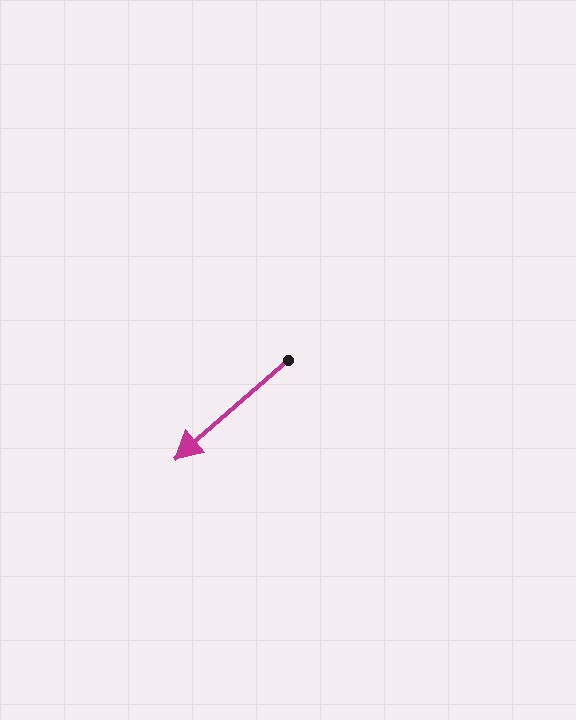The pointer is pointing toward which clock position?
Roughly 8 o'clock.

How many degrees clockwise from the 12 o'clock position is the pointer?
Approximately 229 degrees.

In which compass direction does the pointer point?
Southwest.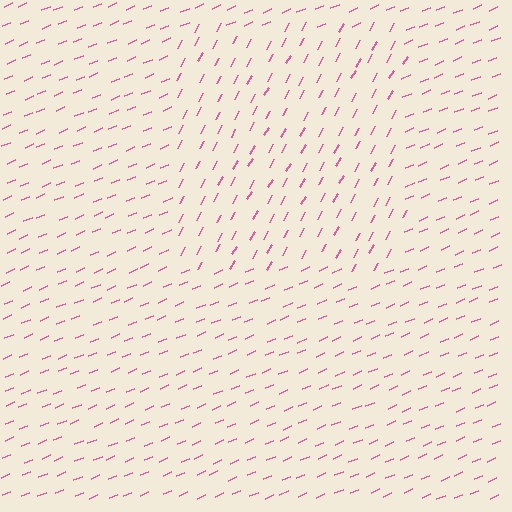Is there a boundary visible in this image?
Yes, there is a texture boundary formed by a change in line orientation.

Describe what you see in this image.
The image is filled with small pink line segments. A rectangle region in the image has lines oriented differently from the surrounding lines, creating a visible texture boundary.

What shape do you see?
I see a rectangle.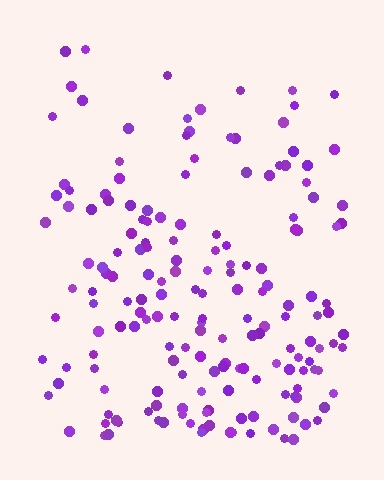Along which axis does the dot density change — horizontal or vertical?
Vertical.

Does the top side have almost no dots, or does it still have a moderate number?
Still a moderate number, just noticeably fewer than the bottom.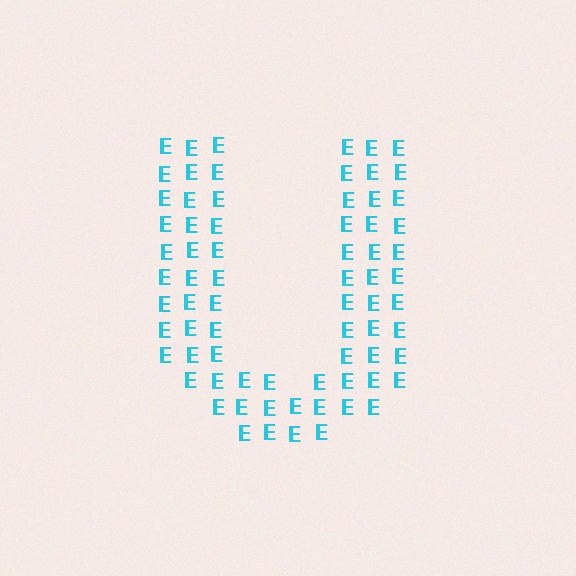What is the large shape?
The large shape is the letter U.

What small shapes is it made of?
It is made of small letter E's.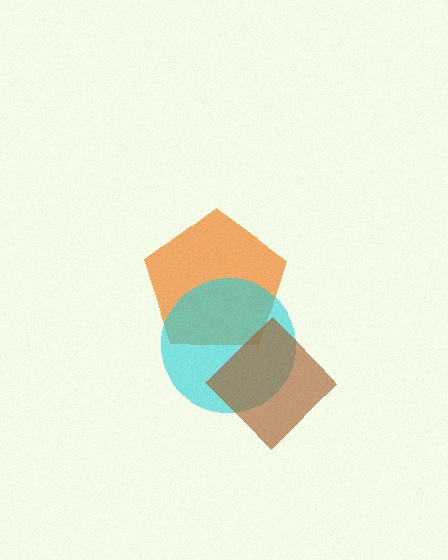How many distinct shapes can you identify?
There are 3 distinct shapes: an orange pentagon, a cyan circle, a brown diamond.